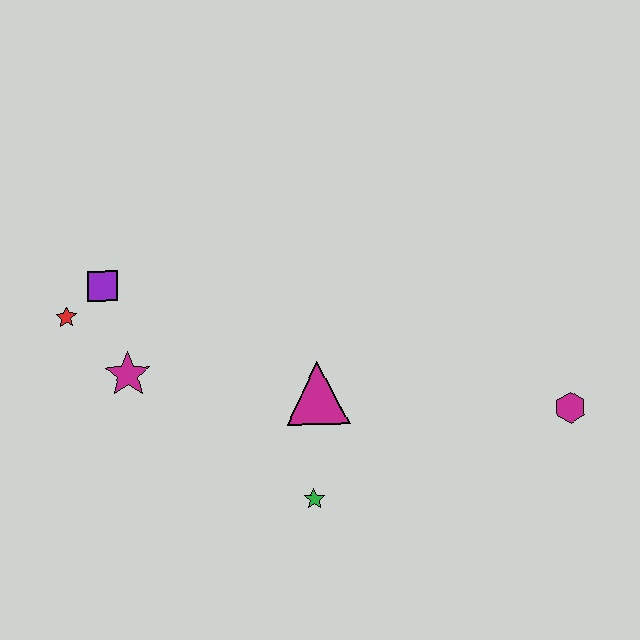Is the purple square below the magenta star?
No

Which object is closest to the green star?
The magenta triangle is closest to the green star.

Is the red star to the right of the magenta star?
No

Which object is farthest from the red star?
The magenta hexagon is farthest from the red star.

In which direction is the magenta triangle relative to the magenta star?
The magenta triangle is to the right of the magenta star.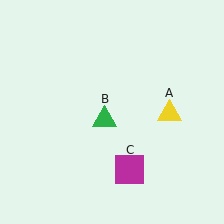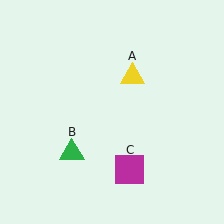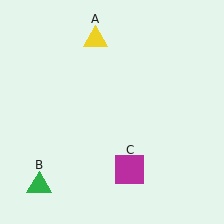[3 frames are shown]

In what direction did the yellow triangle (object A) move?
The yellow triangle (object A) moved up and to the left.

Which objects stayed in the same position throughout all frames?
Magenta square (object C) remained stationary.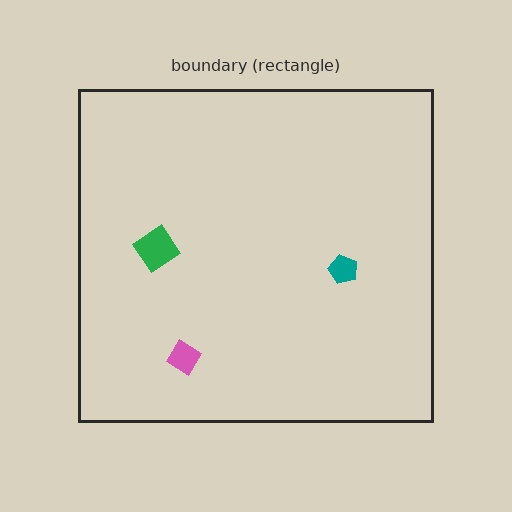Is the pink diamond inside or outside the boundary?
Inside.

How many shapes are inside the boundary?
3 inside, 0 outside.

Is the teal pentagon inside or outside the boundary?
Inside.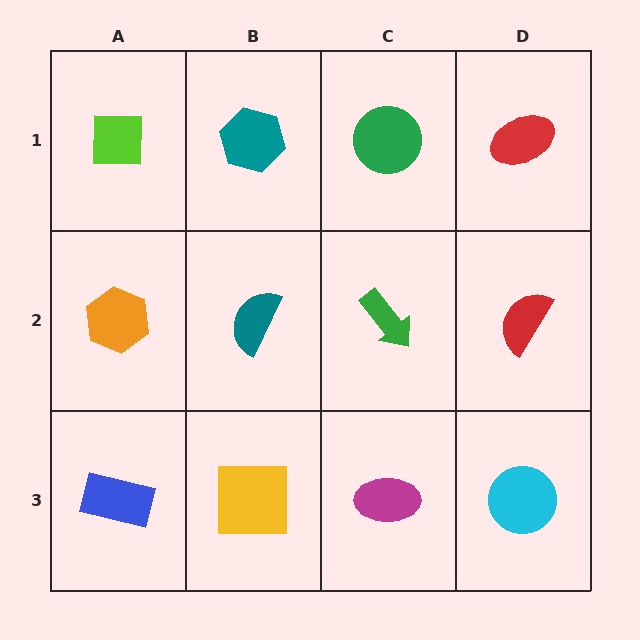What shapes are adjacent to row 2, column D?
A red ellipse (row 1, column D), a cyan circle (row 3, column D), a green arrow (row 2, column C).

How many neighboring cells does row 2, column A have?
3.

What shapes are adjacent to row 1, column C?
A green arrow (row 2, column C), a teal hexagon (row 1, column B), a red ellipse (row 1, column D).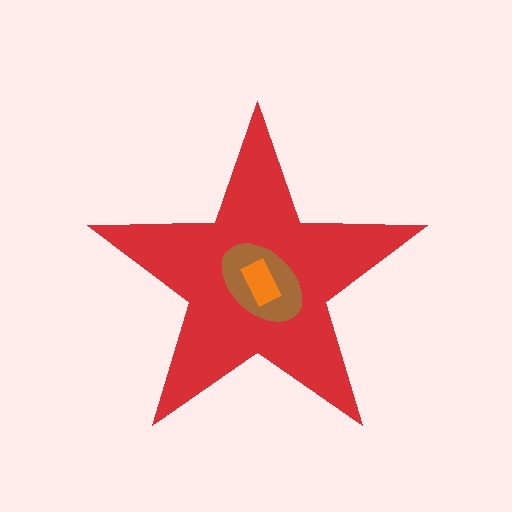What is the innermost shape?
The orange rectangle.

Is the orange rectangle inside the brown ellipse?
Yes.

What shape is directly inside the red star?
The brown ellipse.